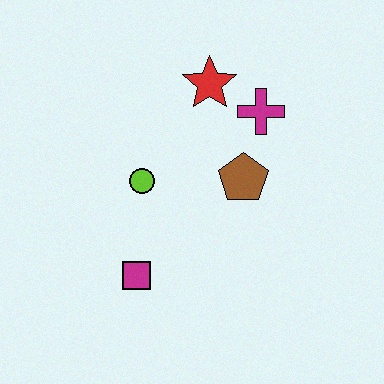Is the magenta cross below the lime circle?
No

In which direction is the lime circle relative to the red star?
The lime circle is below the red star.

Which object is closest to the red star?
The magenta cross is closest to the red star.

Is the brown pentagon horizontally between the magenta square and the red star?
No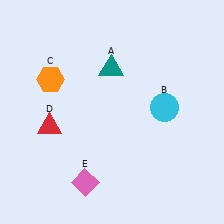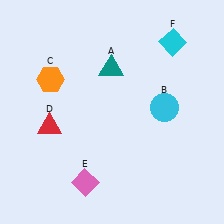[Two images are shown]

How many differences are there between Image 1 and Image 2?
There is 1 difference between the two images.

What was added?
A cyan diamond (F) was added in Image 2.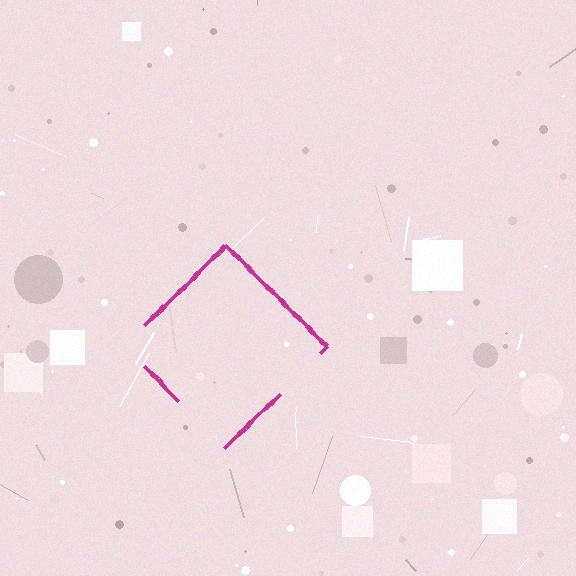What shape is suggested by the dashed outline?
The dashed outline suggests a diamond.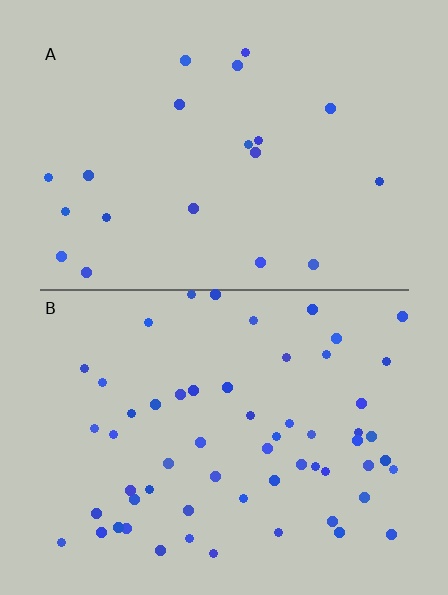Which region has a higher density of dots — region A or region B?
B (the bottom).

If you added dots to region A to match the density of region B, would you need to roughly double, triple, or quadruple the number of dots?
Approximately triple.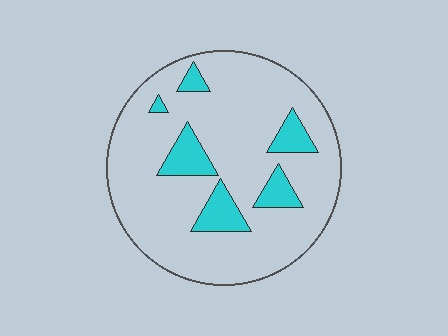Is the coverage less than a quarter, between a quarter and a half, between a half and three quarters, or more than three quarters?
Less than a quarter.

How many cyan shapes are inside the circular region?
6.